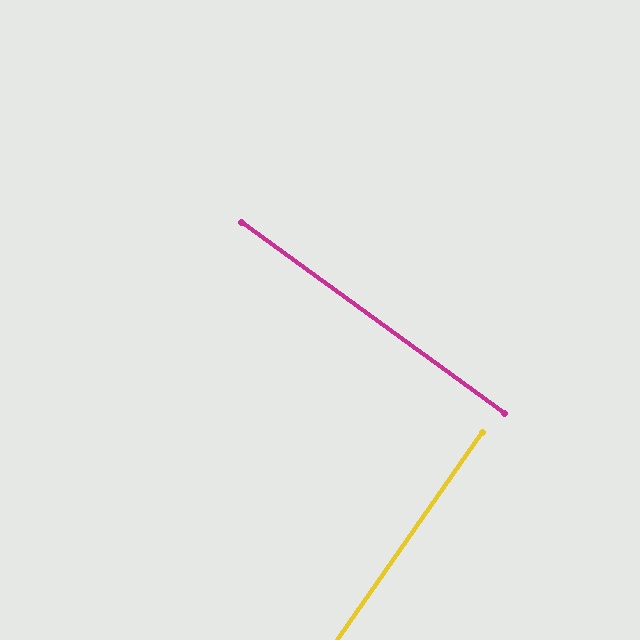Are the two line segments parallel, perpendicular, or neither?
Perpendicular — they meet at approximately 89°.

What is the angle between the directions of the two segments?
Approximately 89 degrees.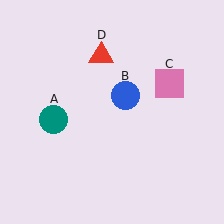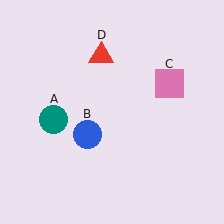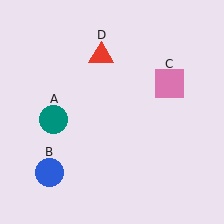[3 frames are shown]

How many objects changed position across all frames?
1 object changed position: blue circle (object B).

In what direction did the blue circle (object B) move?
The blue circle (object B) moved down and to the left.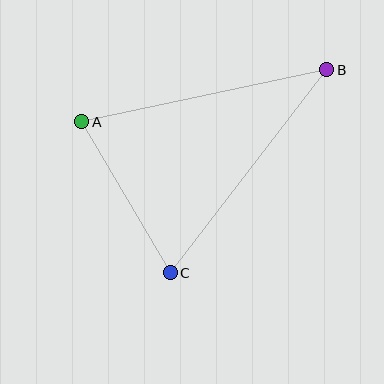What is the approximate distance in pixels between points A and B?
The distance between A and B is approximately 250 pixels.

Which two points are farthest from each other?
Points B and C are farthest from each other.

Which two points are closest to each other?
Points A and C are closest to each other.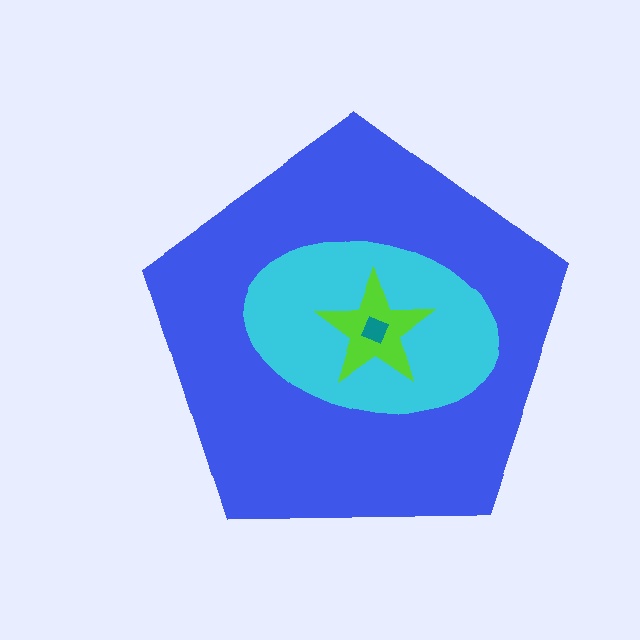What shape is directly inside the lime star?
The teal diamond.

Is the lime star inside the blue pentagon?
Yes.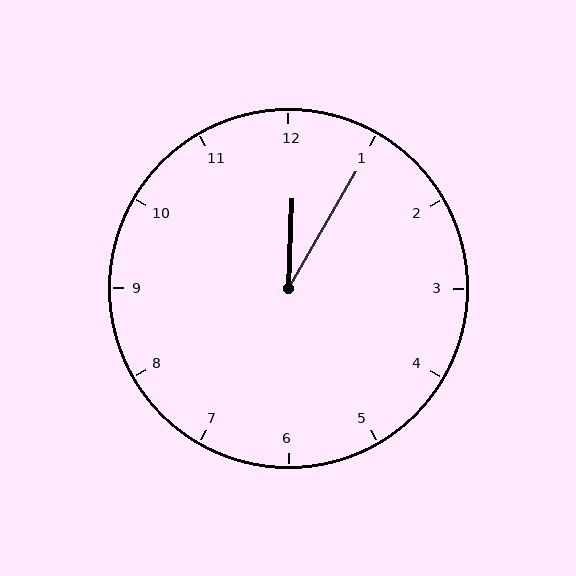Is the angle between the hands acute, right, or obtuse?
It is acute.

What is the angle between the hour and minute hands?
Approximately 28 degrees.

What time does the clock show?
12:05.